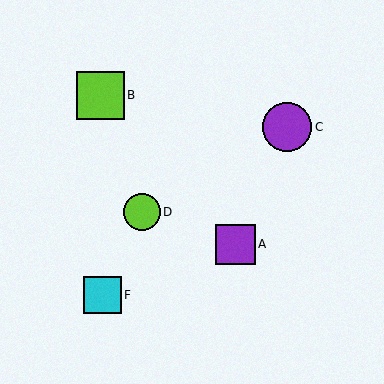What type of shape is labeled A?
Shape A is a purple square.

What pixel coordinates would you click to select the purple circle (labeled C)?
Click at (287, 127) to select the purple circle C.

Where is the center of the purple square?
The center of the purple square is at (235, 244).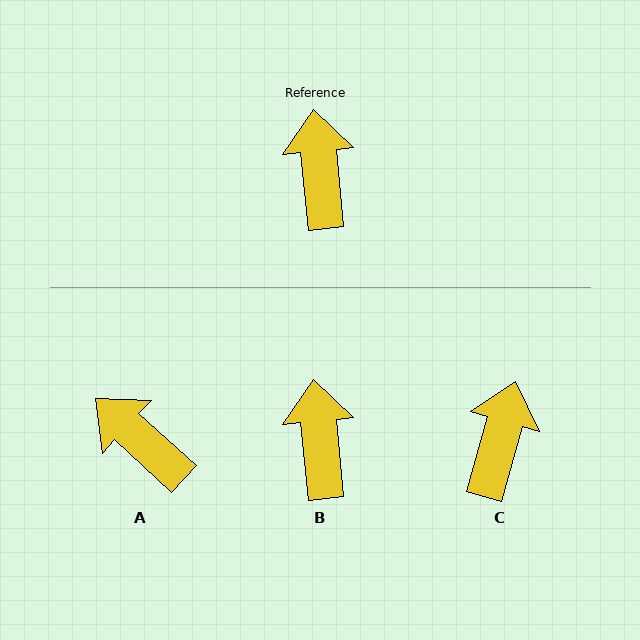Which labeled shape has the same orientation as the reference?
B.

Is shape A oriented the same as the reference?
No, it is off by about 42 degrees.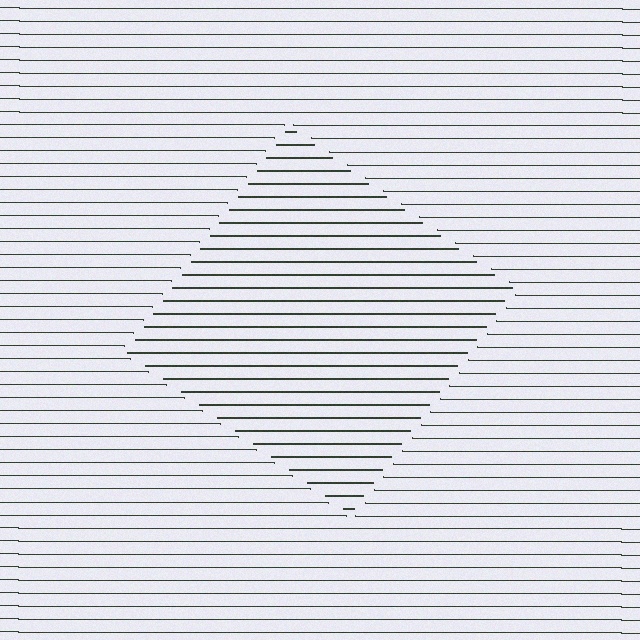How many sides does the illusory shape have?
4 sides — the line-ends trace a square.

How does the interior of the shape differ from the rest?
The interior of the shape contains the same grating, shifted by half a period — the contour is defined by the phase discontinuity where line-ends from the inner and outer gratings abut.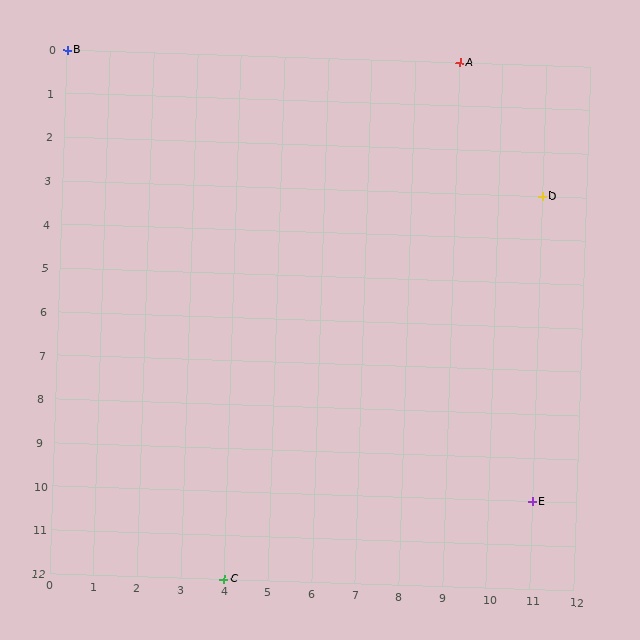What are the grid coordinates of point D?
Point D is at grid coordinates (11, 3).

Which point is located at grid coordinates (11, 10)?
Point E is at (11, 10).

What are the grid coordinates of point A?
Point A is at grid coordinates (9, 0).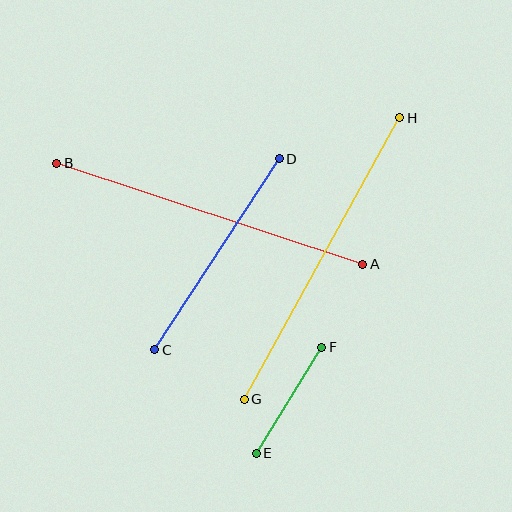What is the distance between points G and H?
The distance is approximately 321 pixels.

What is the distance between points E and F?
The distance is approximately 125 pixels.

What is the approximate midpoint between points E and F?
The midpoint is at approximately (289, 400) pixels.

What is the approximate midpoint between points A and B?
The midpoint is at approximately (210, 214) pixels.